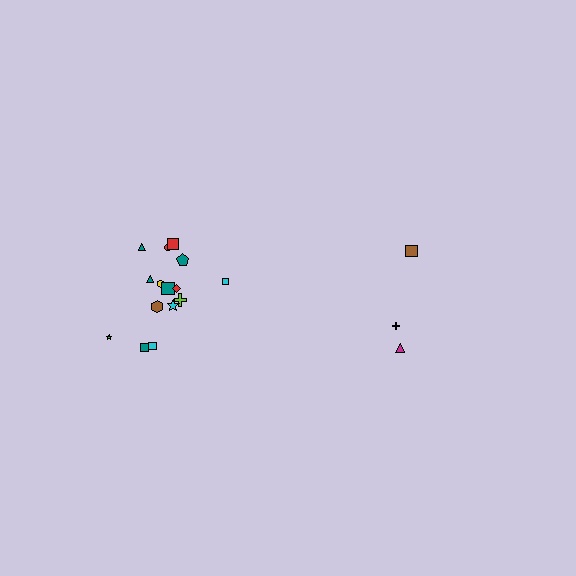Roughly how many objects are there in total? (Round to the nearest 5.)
Roughly 20 objects in total.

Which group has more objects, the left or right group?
The left group.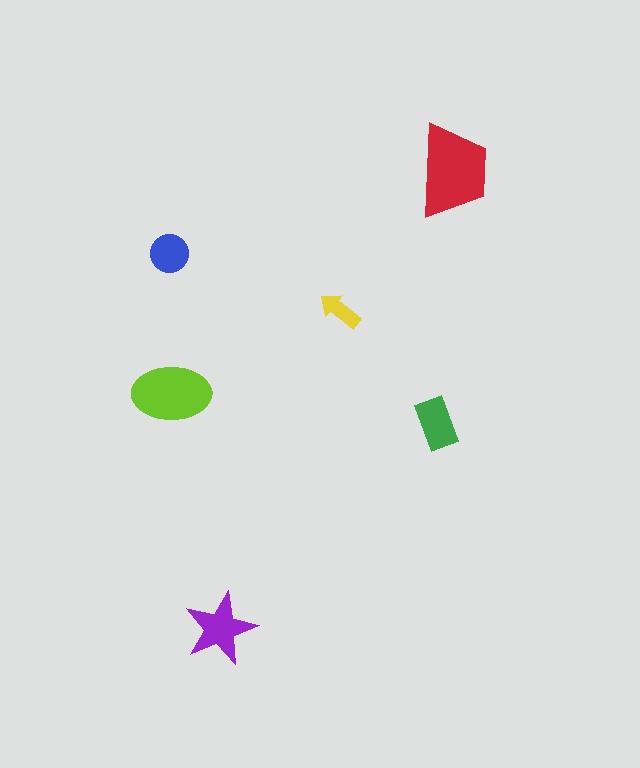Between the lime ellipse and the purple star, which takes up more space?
The lime ellipse.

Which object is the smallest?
The yellow arrow.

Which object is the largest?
The red trapezoid.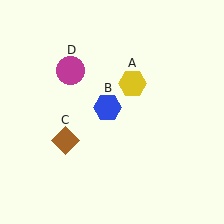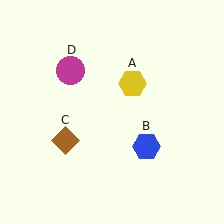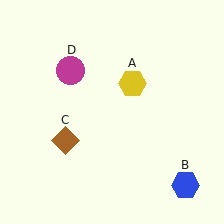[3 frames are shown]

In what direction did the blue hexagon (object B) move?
The blue hexagon (object B) moved down and to the right.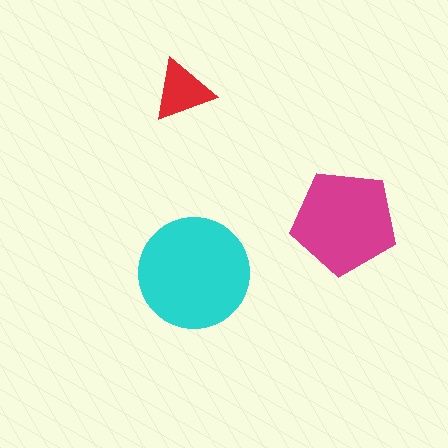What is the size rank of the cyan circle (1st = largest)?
1st.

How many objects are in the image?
There are 3 objects in the image.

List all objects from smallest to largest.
The red triangle, the magenta pentagon, the cyan circle.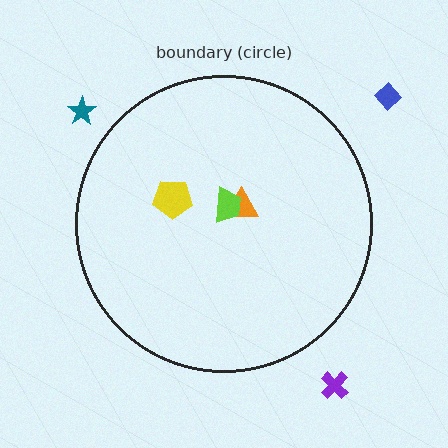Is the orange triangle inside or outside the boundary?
Inside.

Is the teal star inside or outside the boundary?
Outside.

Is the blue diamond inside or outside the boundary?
Outside.